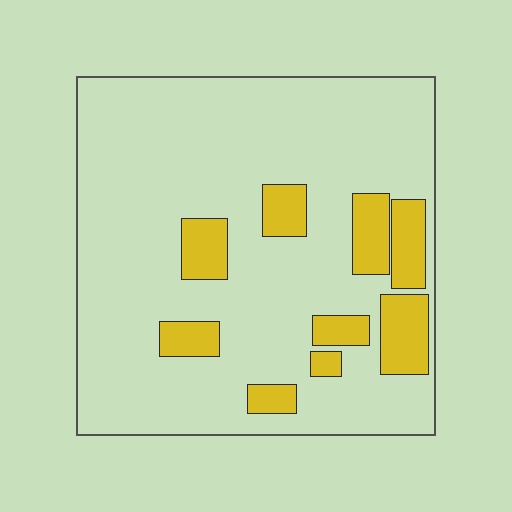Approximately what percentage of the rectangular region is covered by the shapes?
Approximately 15%.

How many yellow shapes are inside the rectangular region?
9.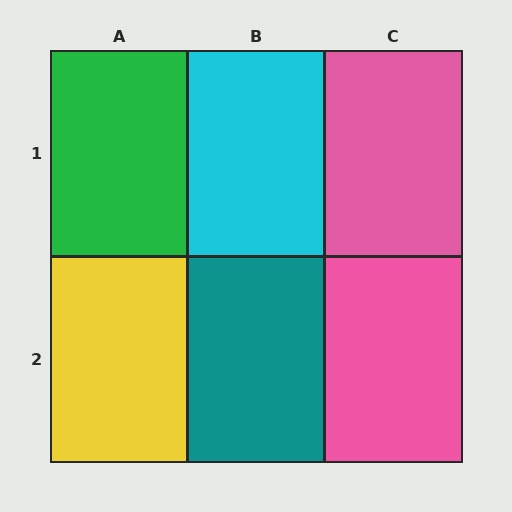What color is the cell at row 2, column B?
Teal.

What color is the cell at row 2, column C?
Pink.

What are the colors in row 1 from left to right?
Green, cyan, pink.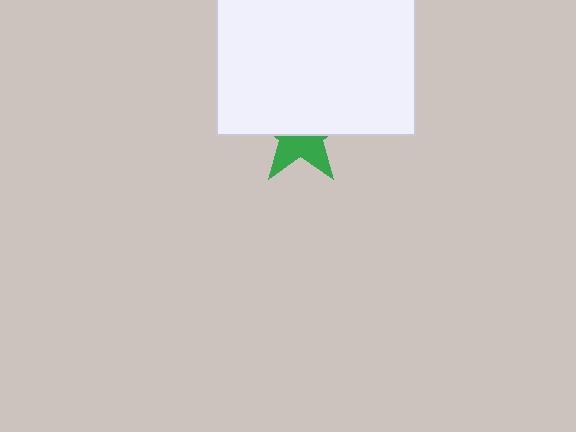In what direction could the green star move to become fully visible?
The green star could move down. That would shift it out from behind the white rectangle entirely.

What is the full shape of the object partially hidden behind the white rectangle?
The partially hidden object is a green star.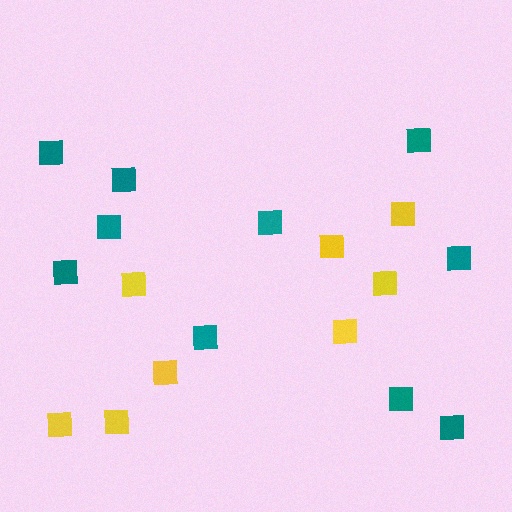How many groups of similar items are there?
There are 2 groups: one group of teal squares (10) and one group of yellow squares (8).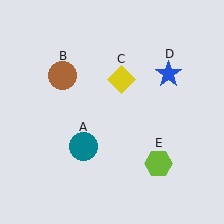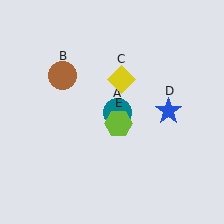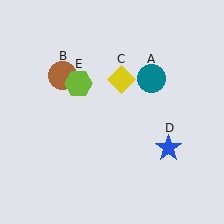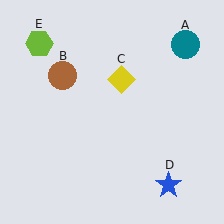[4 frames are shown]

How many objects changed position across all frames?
3 objects changed position: teal circle (object A), blue star (object D), lime hexagon (object E).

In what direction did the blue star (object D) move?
The blue star (object D) moved down.